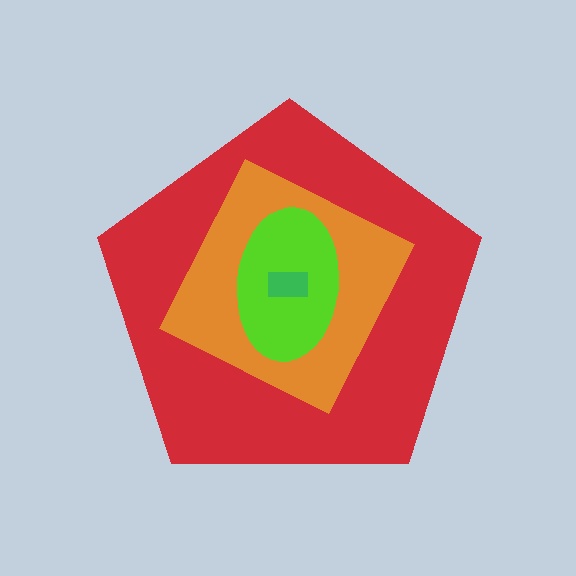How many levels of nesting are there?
4.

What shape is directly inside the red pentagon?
The orange square.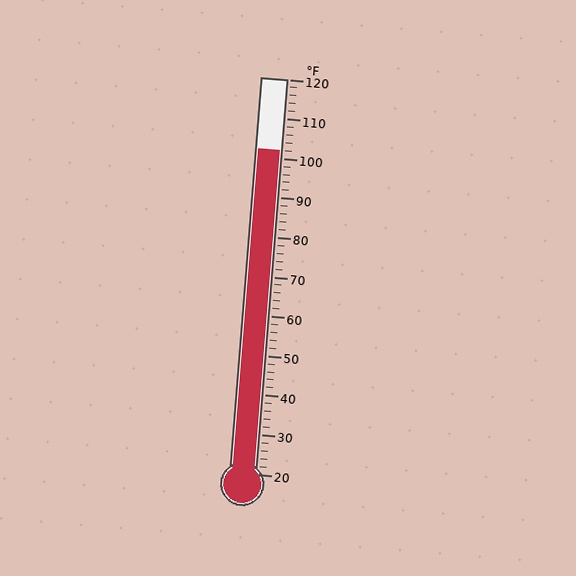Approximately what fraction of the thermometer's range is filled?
The thermometer is filled to approximately 80% of its range.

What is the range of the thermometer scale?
The thermometer scale ranges from 20°F to 120°F.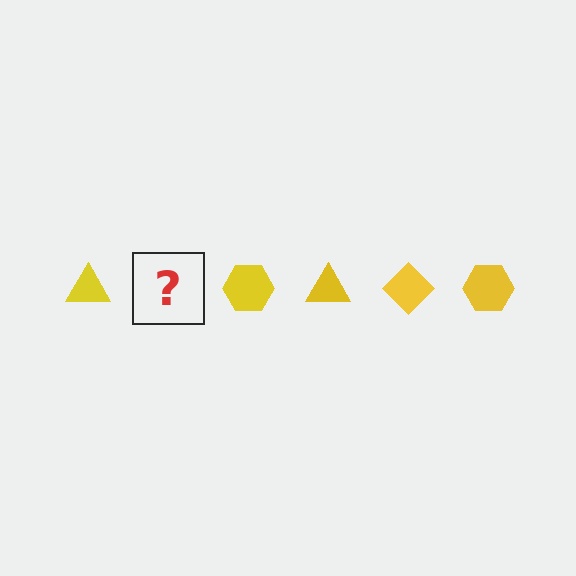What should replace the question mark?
The question mark should be replaced with a yellow diamond.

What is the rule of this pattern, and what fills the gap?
The rule is that the pattern cycles through triangle, diamond, hexagon shapes in yellow. The gap should be filled with a yellow diamond.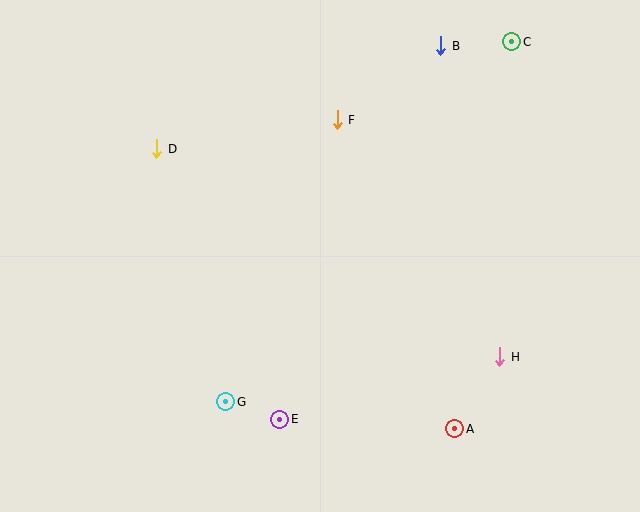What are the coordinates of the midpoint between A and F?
The midpoint between A and F is at (396, 274).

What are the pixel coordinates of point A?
Point A is at (455, 429).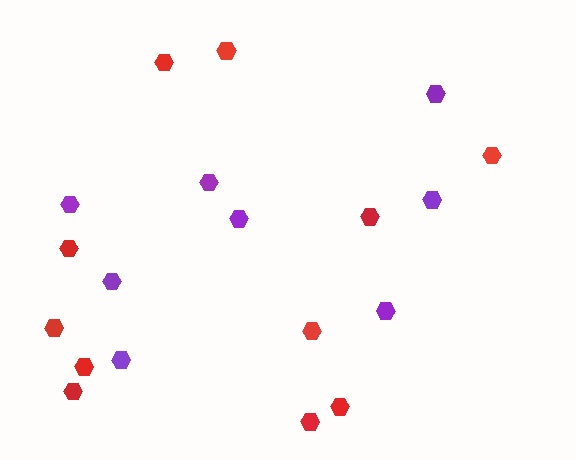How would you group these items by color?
There are 2 groups: one group of purple hexagons (8) and one group of red hexagons (11).